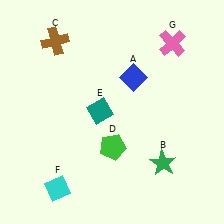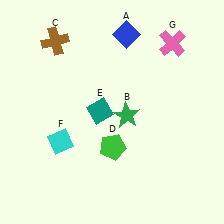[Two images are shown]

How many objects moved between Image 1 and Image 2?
3 objects moved between the two images.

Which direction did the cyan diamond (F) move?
The cyan diamond (F) moved up.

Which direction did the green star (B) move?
The green star (B) moved up.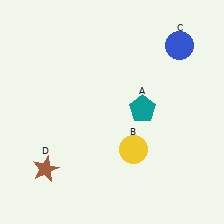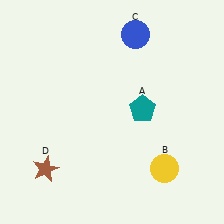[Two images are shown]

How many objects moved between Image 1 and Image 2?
2 objects moved between the two images.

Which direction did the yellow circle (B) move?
The yellow circle (B) moved right.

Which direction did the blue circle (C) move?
The blue circle (C) moved left.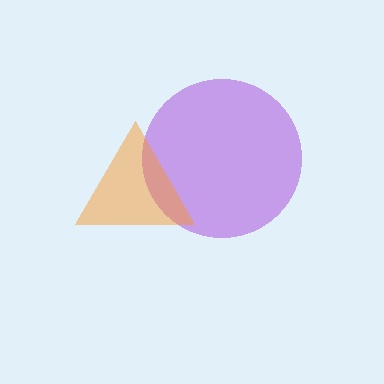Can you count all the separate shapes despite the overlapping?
Yes, there are 2 separate shapes.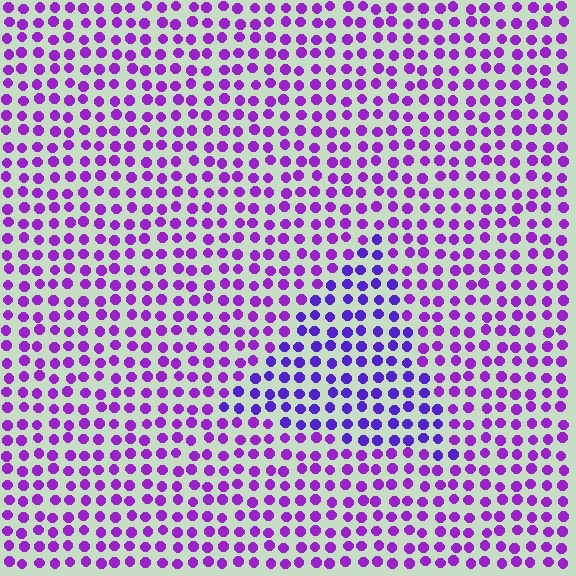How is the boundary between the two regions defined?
The boundary is defined purely by a slight shift in hue (about 26 degrees). Spacing, size, and orientation are identical on both sides.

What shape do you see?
I see a triangle.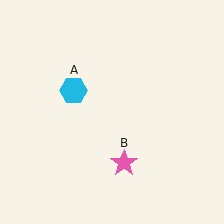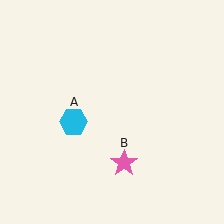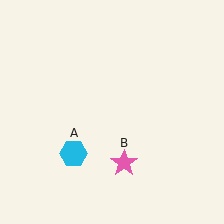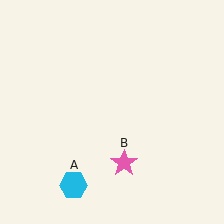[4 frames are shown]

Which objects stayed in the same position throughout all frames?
Pink star (object B) remained stationary.